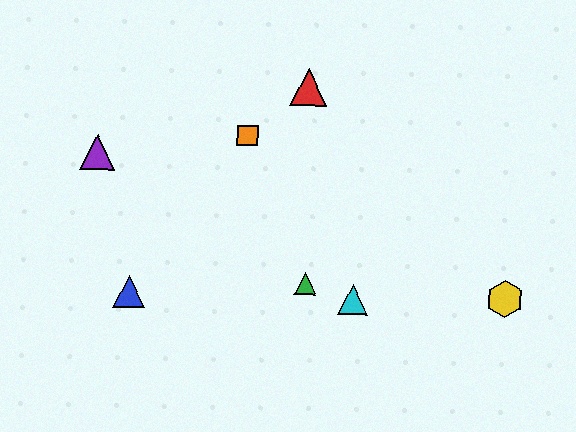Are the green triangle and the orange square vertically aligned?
No, the green triangle is at x≈305 and the orange square is at x≈248.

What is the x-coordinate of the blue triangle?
The blue triangle is at x≈129.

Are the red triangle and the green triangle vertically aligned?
Yes, both are at x≈309.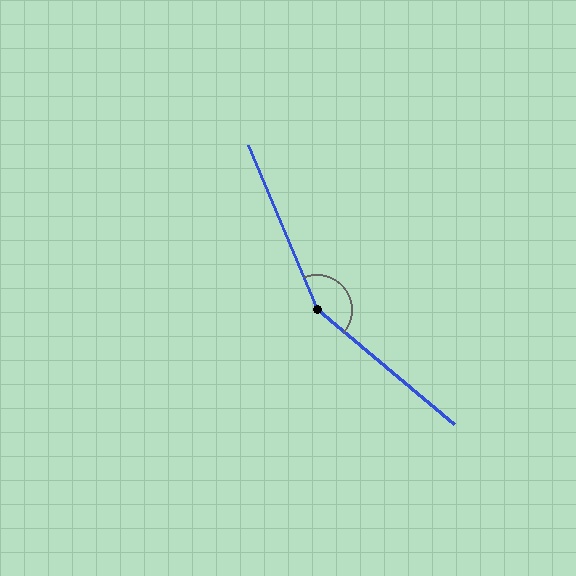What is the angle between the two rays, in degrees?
Approximately 153 degrees.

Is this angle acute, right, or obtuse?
It is obtuse.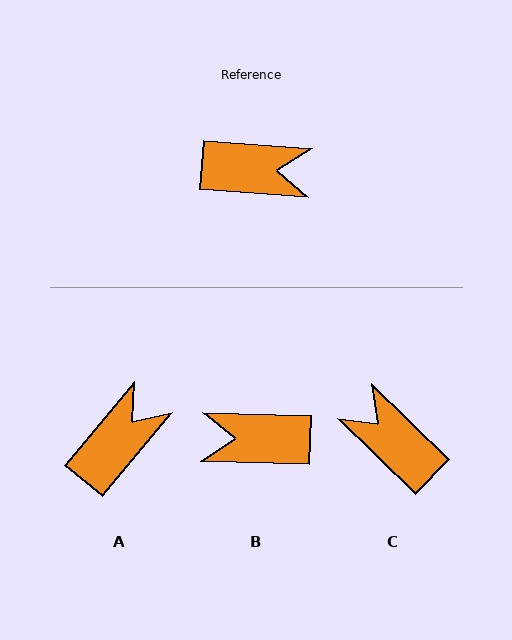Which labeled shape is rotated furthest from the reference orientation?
B, about 178 degrees away.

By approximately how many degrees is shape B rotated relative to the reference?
Approximately 178 degrees clockwise.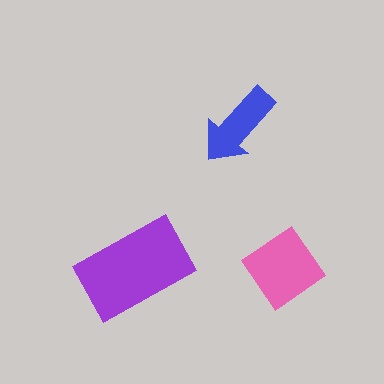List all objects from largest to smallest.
The purple rectangle, the pink diamond, the blue arrow.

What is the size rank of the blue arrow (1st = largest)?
3rd.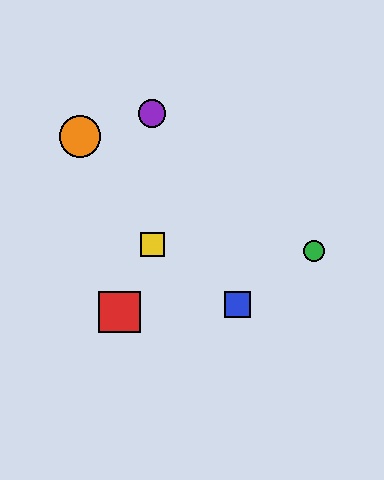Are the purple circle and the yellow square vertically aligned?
Yes, both are at x≈152.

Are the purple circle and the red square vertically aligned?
No, the purple circle is at x≈152 and the red square is at x≈119.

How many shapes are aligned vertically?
2 shapes (the yellow square, the purple circle) are aligned vertically.